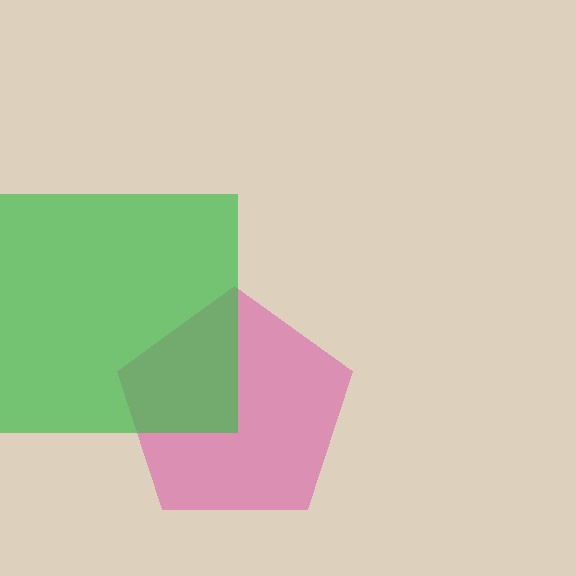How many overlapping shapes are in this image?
There are 2 overlapping shapes in the image.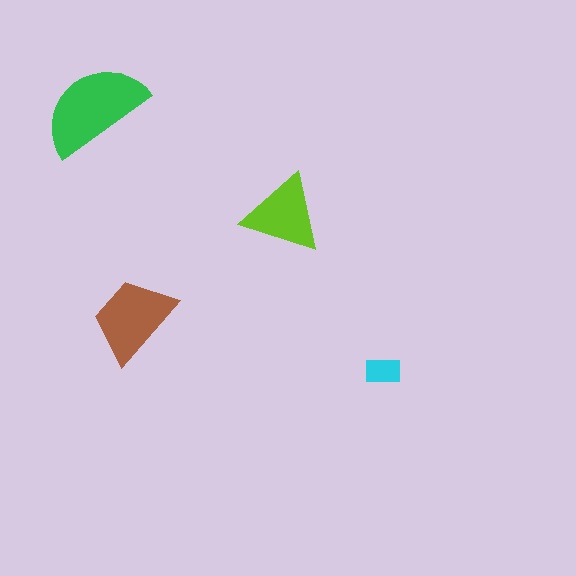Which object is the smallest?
The cyan rectangle.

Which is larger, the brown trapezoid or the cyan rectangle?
The brown trapezoid.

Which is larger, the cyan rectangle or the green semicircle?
The green semicircle.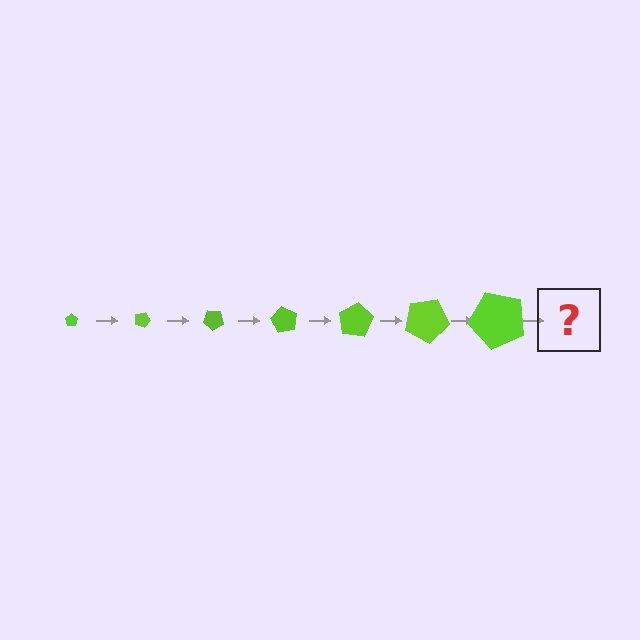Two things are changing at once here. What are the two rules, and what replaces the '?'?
The two rules are that the pentagon grows larger each step and it rotates 20 degrees each step. The '?' should be a pentagon, larger than the previous one and rotated 140 degrees from the start.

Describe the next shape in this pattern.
It should be a pentagon, larger than the previous one and rotated 140 degrees from the start.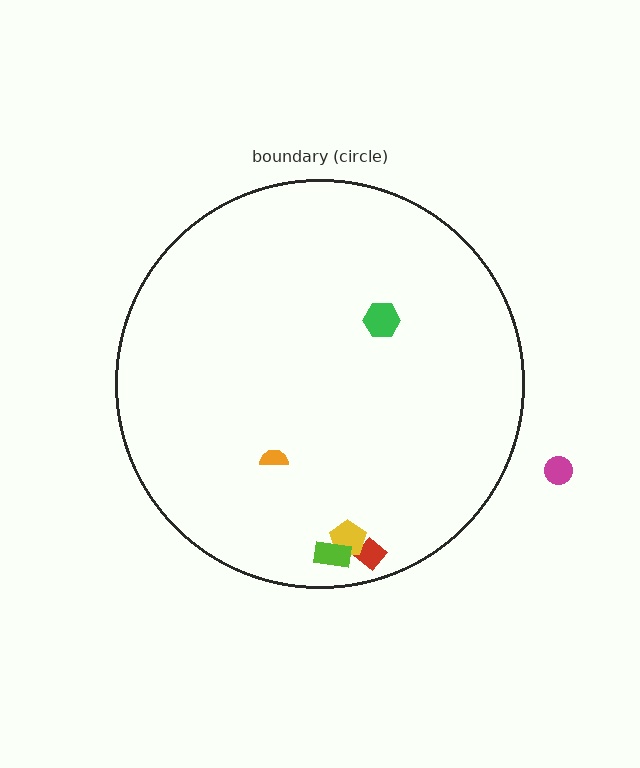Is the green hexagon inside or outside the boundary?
Inside.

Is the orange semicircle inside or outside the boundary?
Inside.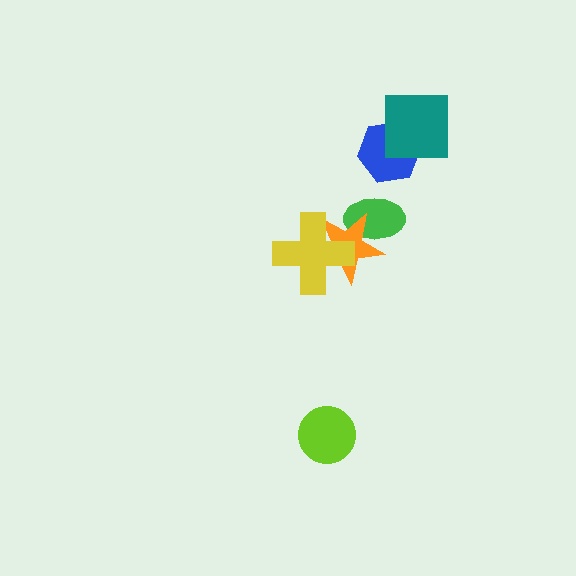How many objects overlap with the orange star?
2 objects overlap with the orange star.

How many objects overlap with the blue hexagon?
1 object overlaps with the blue hexagon.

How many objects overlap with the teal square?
1 object overlaps with the teal square.